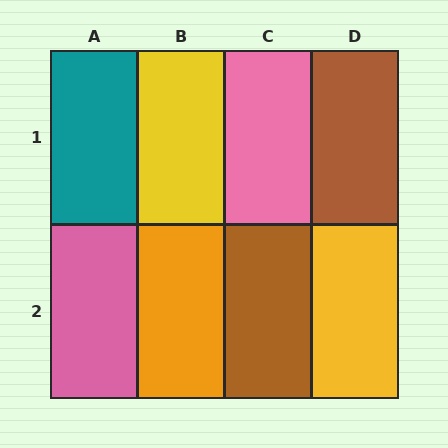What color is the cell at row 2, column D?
Yellow.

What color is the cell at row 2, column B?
Orange.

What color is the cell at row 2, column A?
Pink.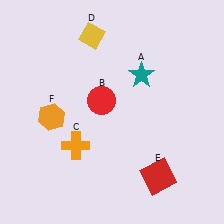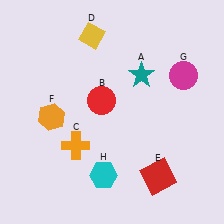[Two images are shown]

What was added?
A magenta circle (G), a cyan hexagon (H) were added in Image 2.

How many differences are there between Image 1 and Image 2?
There are 2 differences between the two images.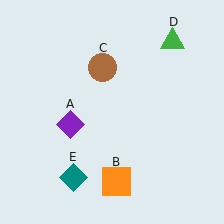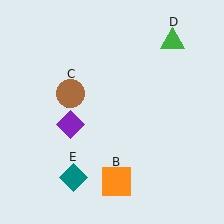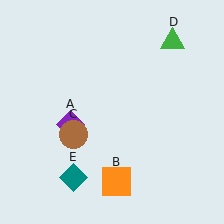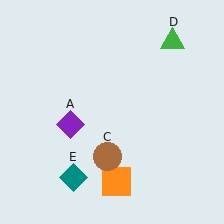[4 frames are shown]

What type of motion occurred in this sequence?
The brown circle (object C) rotated counterclockwise around the center of the scene.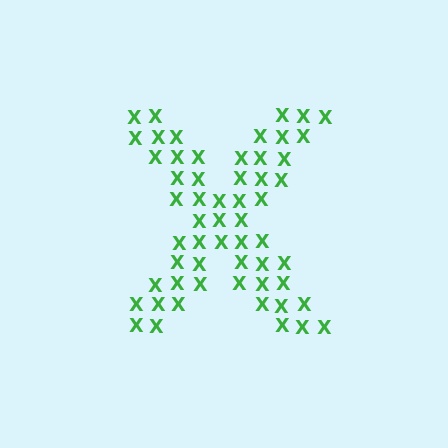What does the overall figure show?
The overall figure shows the letter X.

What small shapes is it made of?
It is made of small letter X's.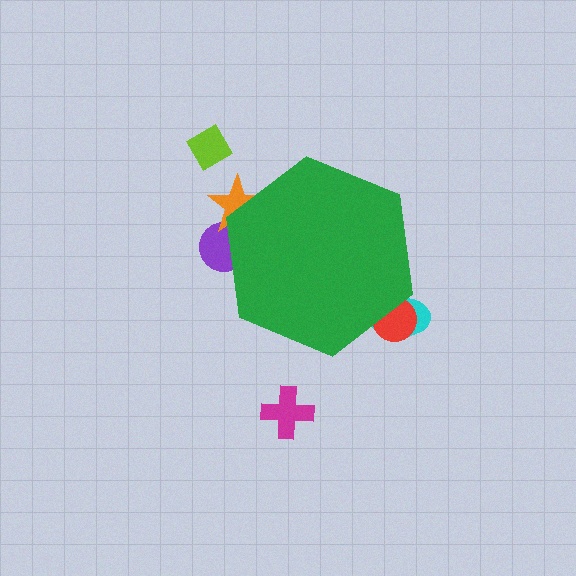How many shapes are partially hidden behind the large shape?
4 shapes are partially hidden.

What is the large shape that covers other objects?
A green hexagon.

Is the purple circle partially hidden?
Yes, the purple circle is partially hidden behind the green hexagon.